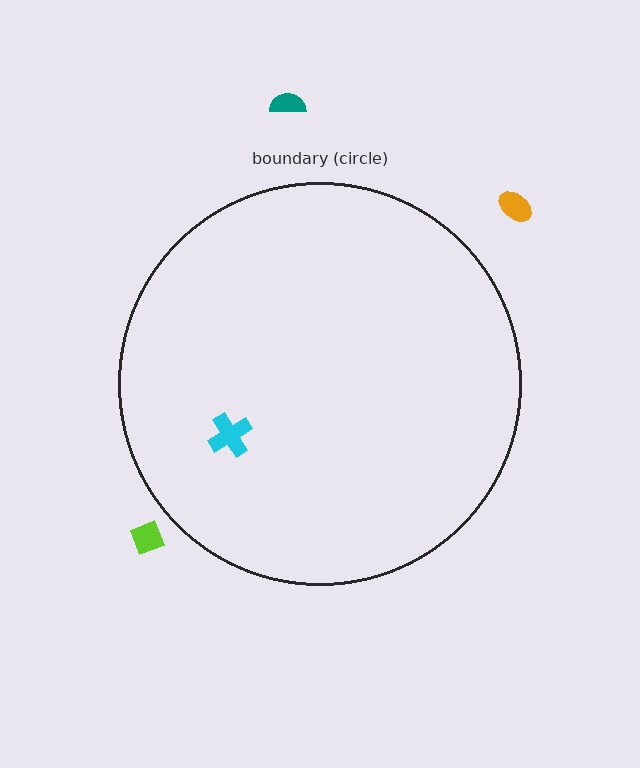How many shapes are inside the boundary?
1 inside, 3 outside.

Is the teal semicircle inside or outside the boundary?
Outside.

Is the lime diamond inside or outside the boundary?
Outside.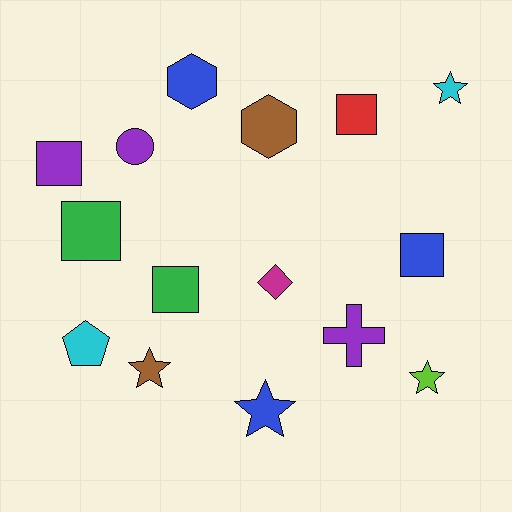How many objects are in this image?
There are 15 objects.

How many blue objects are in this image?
There are 3 blue objects.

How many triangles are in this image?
There are no triangles.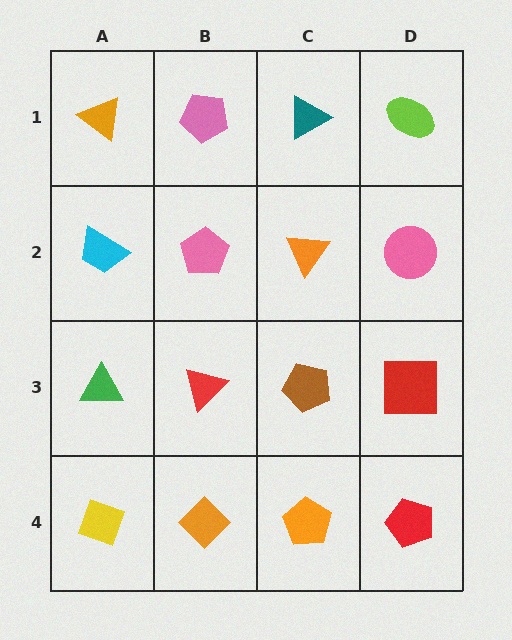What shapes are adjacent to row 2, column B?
A pink pentagon (row 1, column B), a red triangle (row 3, column B), a cyan trapezoid (row 2, column A), an orange triangle (row 2, column C).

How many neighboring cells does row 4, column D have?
2.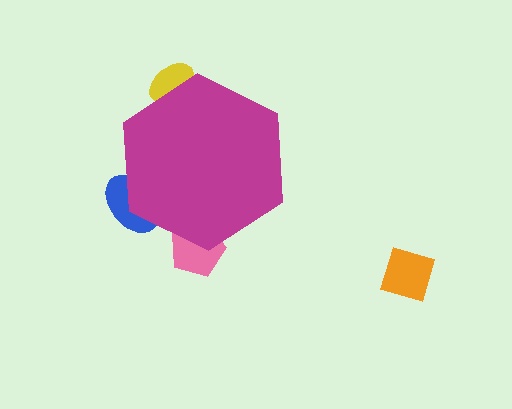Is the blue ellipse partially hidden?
Yes, the blue ellipse is partially hidden behind the magenta hexagon.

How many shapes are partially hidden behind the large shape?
3 shapes are partially hidden.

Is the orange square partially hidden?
No, the orange square is fully visible.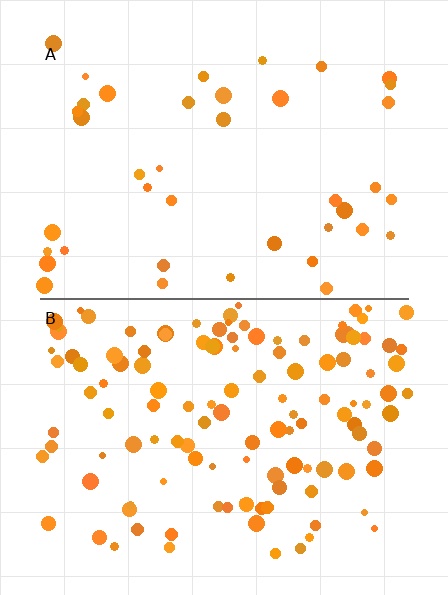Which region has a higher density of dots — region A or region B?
B (the bottom).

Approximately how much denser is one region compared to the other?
Approximately 3.1× — region B over region A.